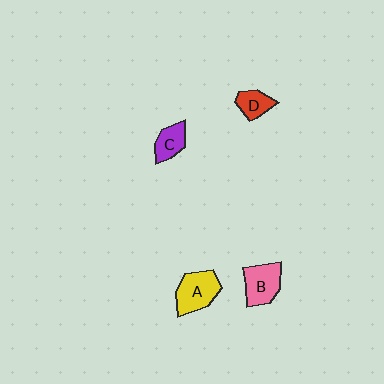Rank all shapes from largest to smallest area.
From largest to smallest: A (yellow), B (pink), C (purple), D (red).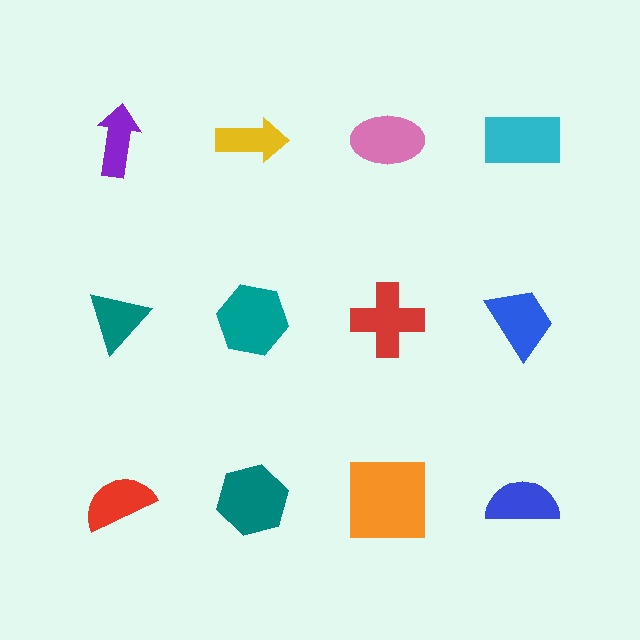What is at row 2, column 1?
A teal triangle.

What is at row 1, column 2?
A yellow arrow.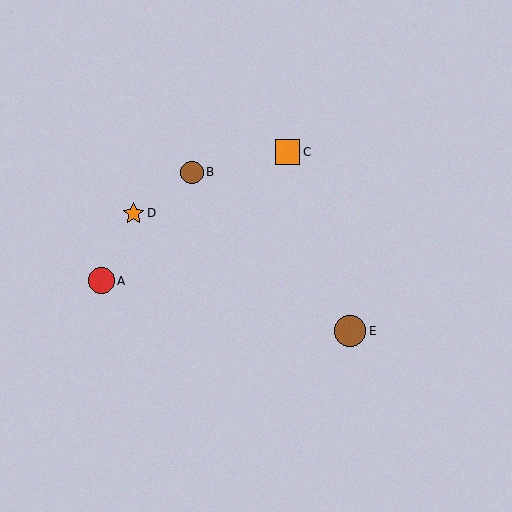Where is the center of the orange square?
The center of the orange square is at (288, 152).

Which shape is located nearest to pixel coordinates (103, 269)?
The red circle (labeled A) at (101, 281) is nearest to that location.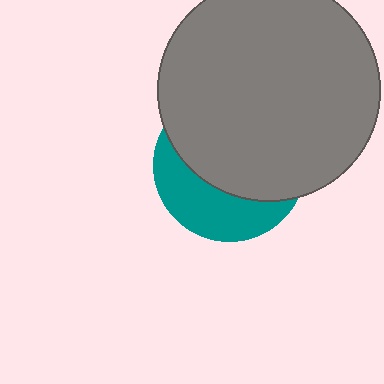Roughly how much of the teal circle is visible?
A small part of it is visible (roughly 35%).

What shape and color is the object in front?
The object in front is a gray circle.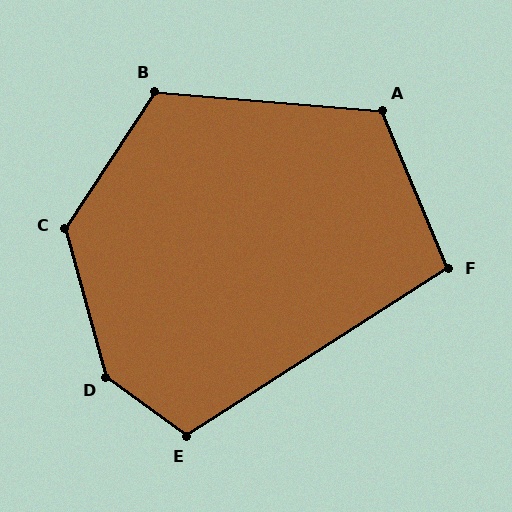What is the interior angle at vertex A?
Approximately 117 degrees (obtuse).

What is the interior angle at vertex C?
Approximately 131 degrees (obtuse).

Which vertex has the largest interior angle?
D, at approximately 141 degrees.